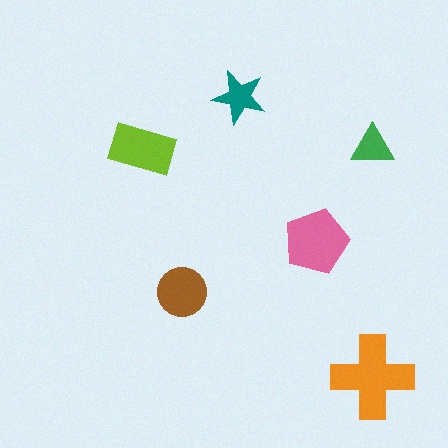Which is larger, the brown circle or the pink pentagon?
The pink pentagon.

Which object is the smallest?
The green triangle.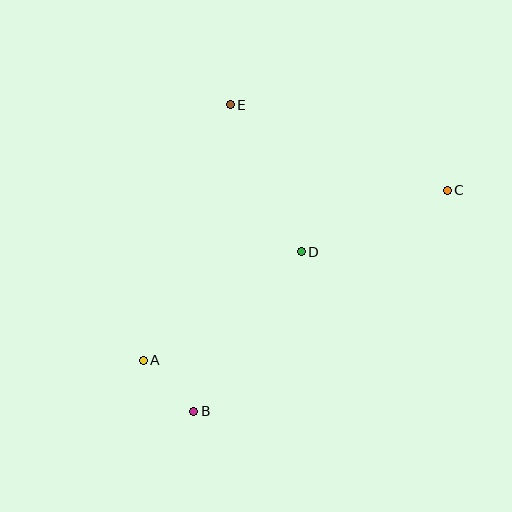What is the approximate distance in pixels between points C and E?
The distance between C and E is approximately 233 pixels.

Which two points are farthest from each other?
Points A and C are farthest from each other.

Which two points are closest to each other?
Points A and B are closest to each other.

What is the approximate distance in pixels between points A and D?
The distance between A and D is approximately 192 pixels.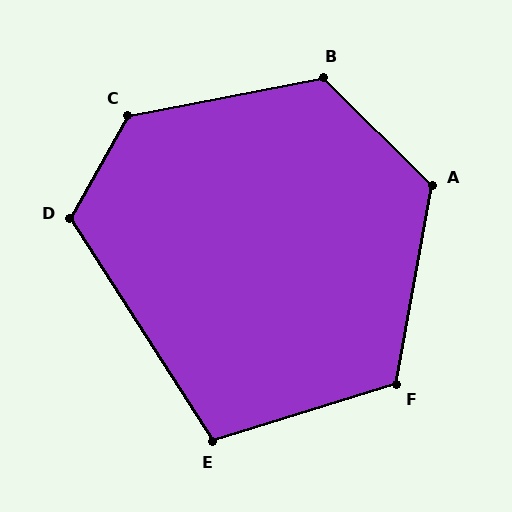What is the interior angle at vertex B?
Approximately 125 degrees (obtuse).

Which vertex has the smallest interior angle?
E, at approximately 106 degrees.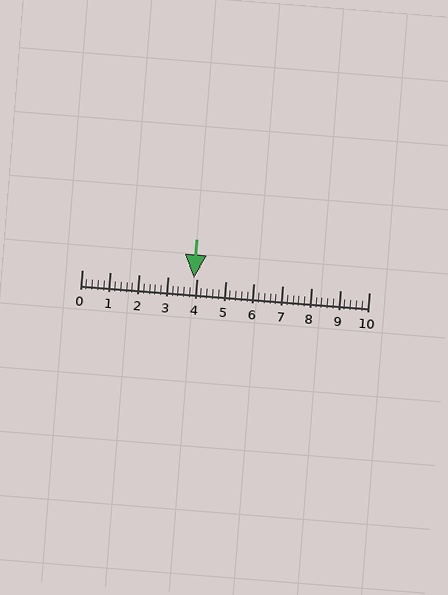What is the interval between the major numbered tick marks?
The major tick marks are spaced 1 units apart.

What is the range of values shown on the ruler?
The ruler shows values from 0 to 10.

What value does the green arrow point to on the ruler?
The green arrow points to approximately 3.9.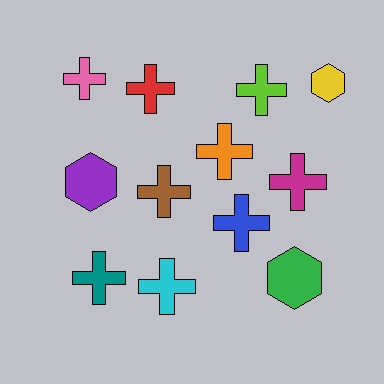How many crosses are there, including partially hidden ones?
There are 9 crosses.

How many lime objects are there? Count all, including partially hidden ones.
There is 1 lime object.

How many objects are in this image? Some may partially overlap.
There are 12 objects.